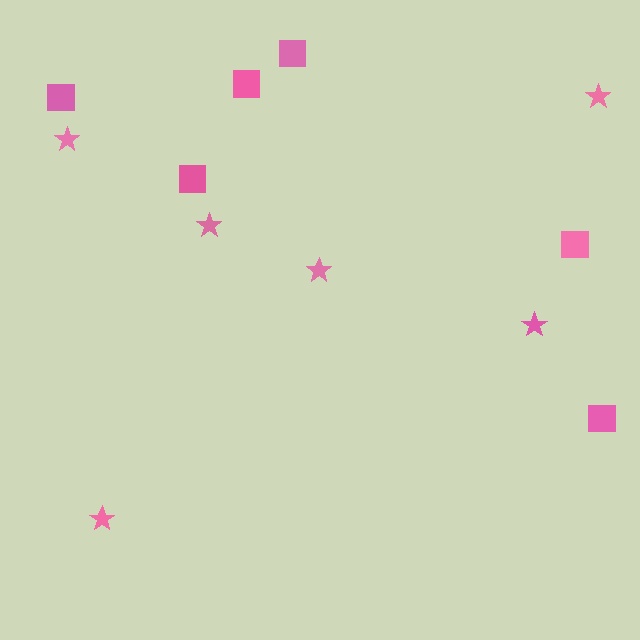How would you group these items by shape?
There are 2 groups: one group of stars (6) and one group of squares (6).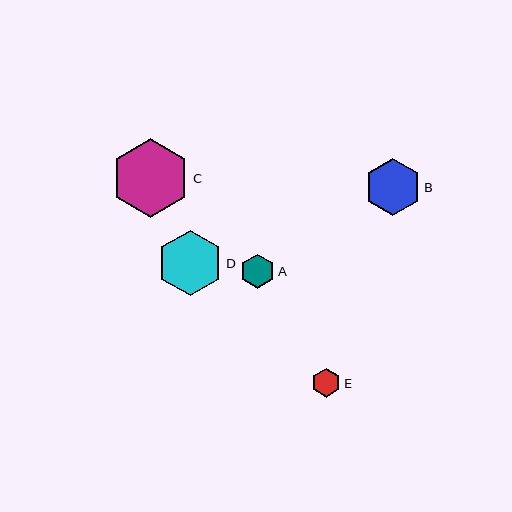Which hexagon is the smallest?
Hexagon E is the smallest with a size of approximately 29 pixels.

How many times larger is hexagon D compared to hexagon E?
Hexagon D is approximately 2.3 times the size of hexagon E.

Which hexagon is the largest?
Hexagon C is the largest with a size of approximately 79 pixels.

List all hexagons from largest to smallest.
From largest to smallest: C, D, B, A, E.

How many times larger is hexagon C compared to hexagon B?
Hexagon C is approximately 1.4 times the size of hexagon B.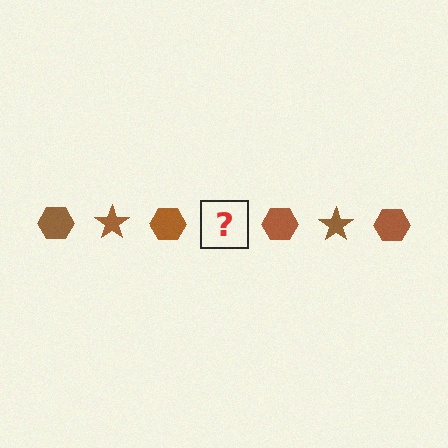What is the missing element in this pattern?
The missing element is a brown star.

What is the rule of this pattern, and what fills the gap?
The rule is that the pattern cycles through hexagon, star shapes in brown. The gap should be filled with a brown star.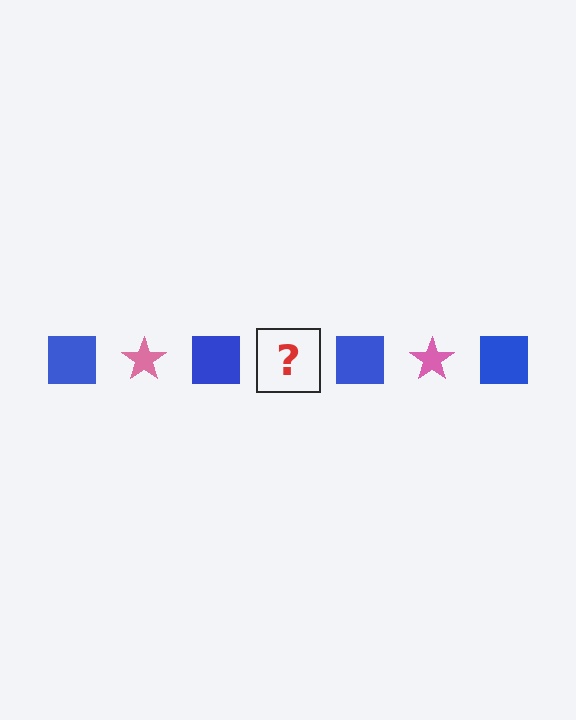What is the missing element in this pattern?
The missing element is a pink star.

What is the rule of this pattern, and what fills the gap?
The rule is that the pattern alternates between blue square and pink star. The gap should be filled with a pink star.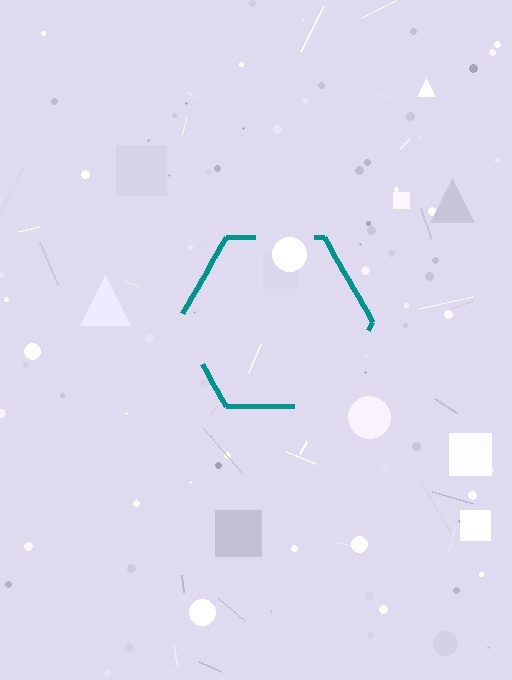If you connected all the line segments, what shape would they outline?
They would outline a hexagon.